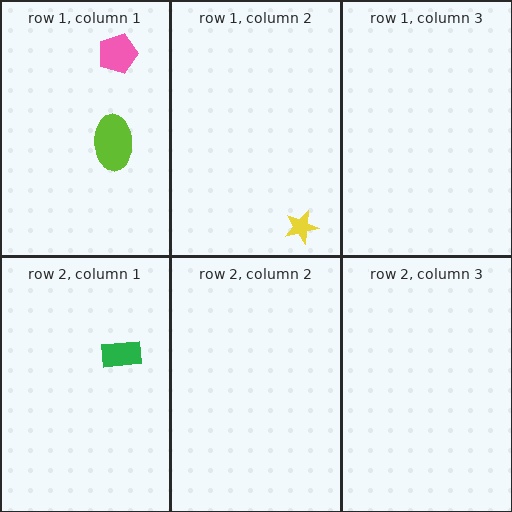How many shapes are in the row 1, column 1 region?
2.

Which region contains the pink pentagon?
The row 1, column 1 region.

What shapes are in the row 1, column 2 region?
The yellow star.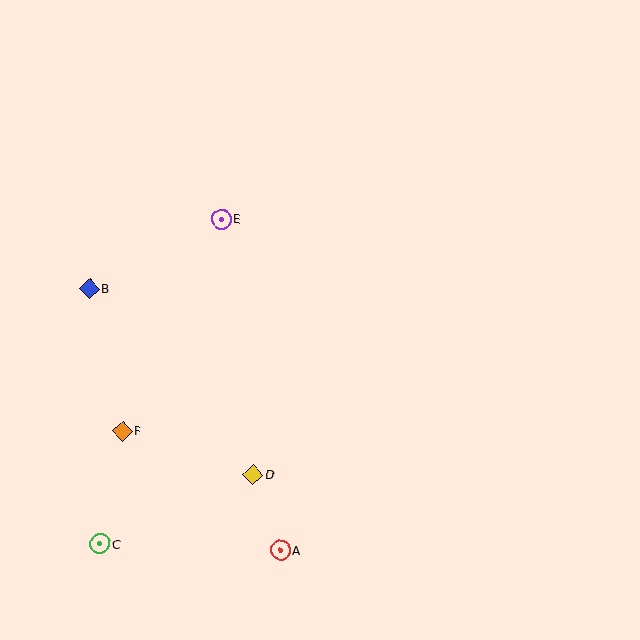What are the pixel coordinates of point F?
Point F is at (122, 431).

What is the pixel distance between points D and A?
The distance between D and A is 80 pixels.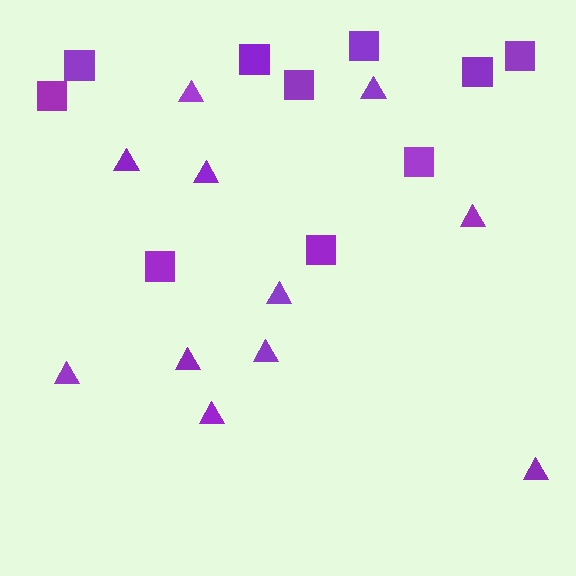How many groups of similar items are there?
There are 2 groups: one group of squares (10) and one group of triangles (11).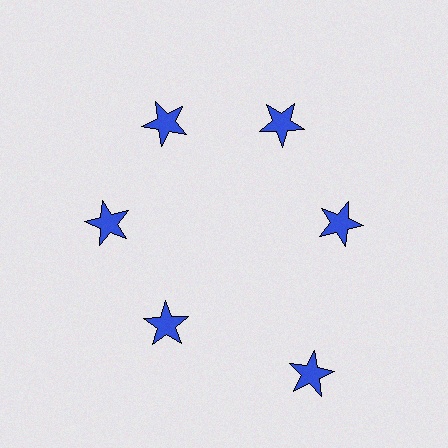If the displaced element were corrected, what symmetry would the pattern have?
It would have 6-fold rotational symmetry — the pattern would map onto itself every 60 degrees.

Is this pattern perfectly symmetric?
No. The 6 blue stars are arranged in a ring, but one element near the 5 o'clock position is pushed outward from the center, breaking the 6-fold rotational symmetry.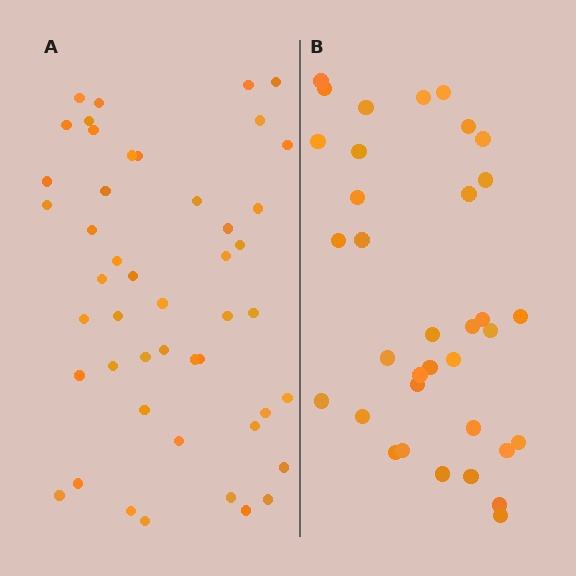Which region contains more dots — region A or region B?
Region A (the left region) has more dots.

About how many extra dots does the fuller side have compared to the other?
Region A has roughly 12 or so more dots than region B.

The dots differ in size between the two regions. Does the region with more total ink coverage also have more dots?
No. Region B has more total ink coverage because its dots are larger, but region A actually contains more individual dots. Total area can be misleading — the number of items is what matters here.